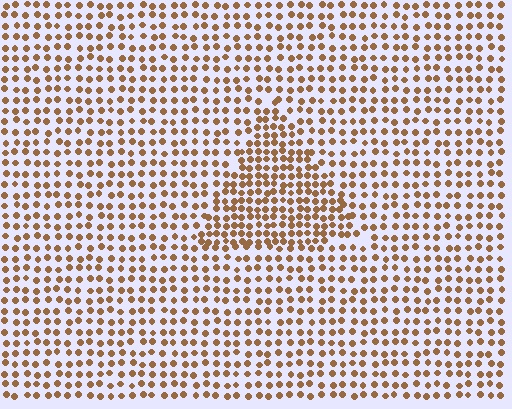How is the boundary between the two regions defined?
The boundary is defined by a change in element density (approximately 1.7x ratio). All elements are the same color, size, and shape.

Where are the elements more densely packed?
The elements are more densely packed inside the triangle boundary.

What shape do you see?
I see a triangle.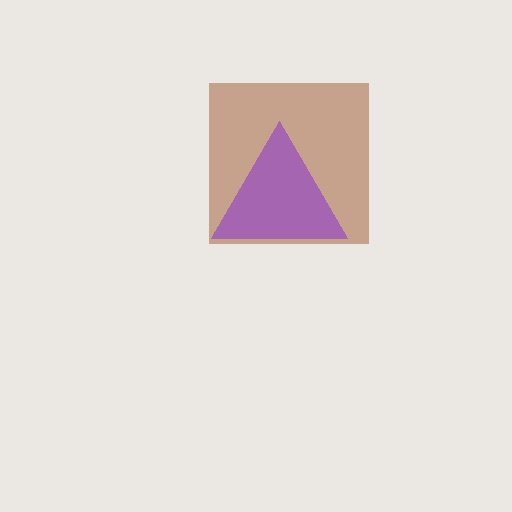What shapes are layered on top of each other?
The layered shapes are: a brown square, a purple triangle.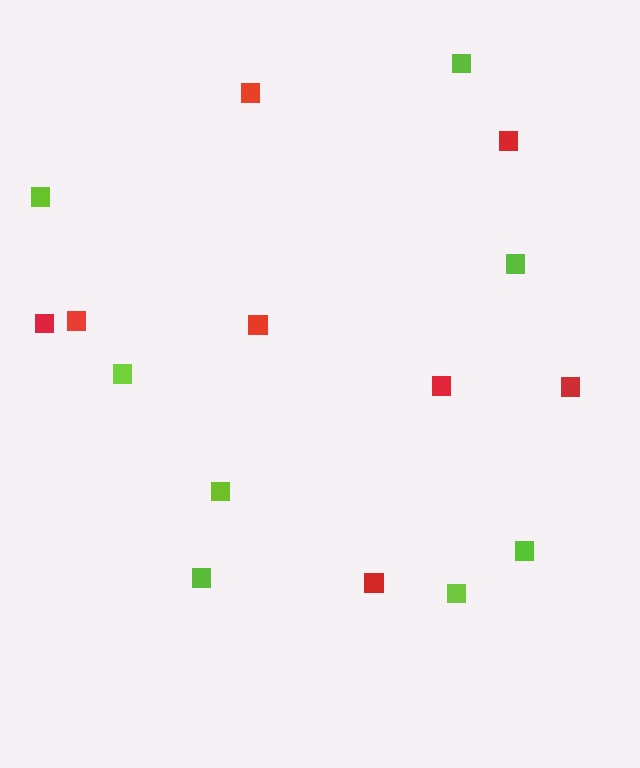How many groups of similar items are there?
There are 2 groups: one group of red squares (8) and one group of lime squares (8).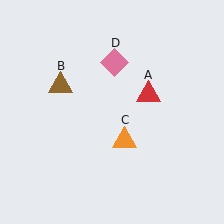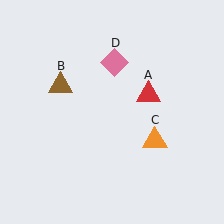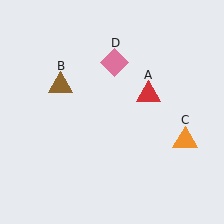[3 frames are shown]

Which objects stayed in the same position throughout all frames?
Red triangle (object A) and brown triangle (object B) and pink diamond (object D) remained stationary.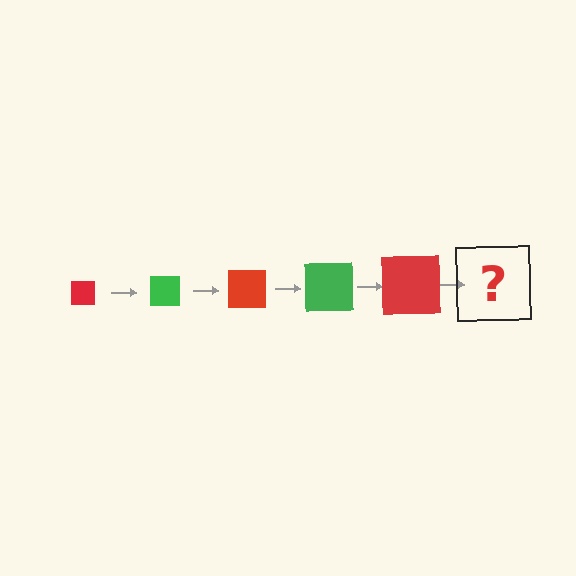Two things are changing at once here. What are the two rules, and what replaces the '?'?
The two rules are that the square grows larger each step and the color cycles through red and green. The '?' should be a green square, larger than the previous one.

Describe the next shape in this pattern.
It should be a green square, larger than the previous one.